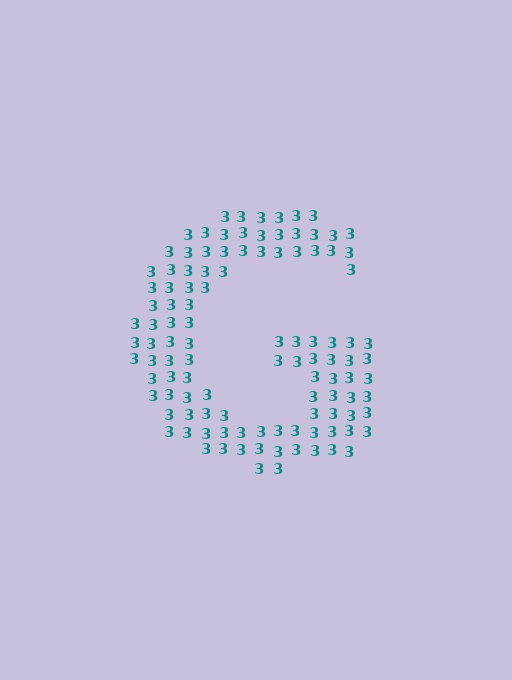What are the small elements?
The small elements are digit 3's.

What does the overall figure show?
The overall figure shows the letter G.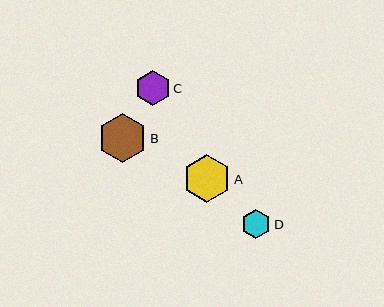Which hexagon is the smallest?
Hexagon D is the smallest with a size of approximately 29 pixels.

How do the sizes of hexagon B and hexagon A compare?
Hexagon B and hexagon A are approximately the same size.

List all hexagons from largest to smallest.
From largest to smallest: B, A, C, D.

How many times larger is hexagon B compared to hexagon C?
Hexagon B is approximately 1.4 times the size of hexagon C.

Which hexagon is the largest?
Hexagon B is the largest with a size of approximately 48 pixels.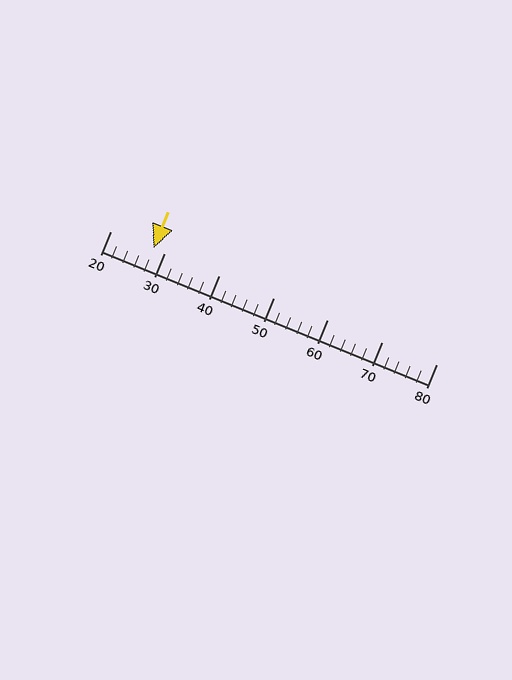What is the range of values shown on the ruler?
The ruler shows values from 20 to 80.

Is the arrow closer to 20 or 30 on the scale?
The arrow is closer to 30.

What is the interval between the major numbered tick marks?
The major tick marks are spaced 10 units apart.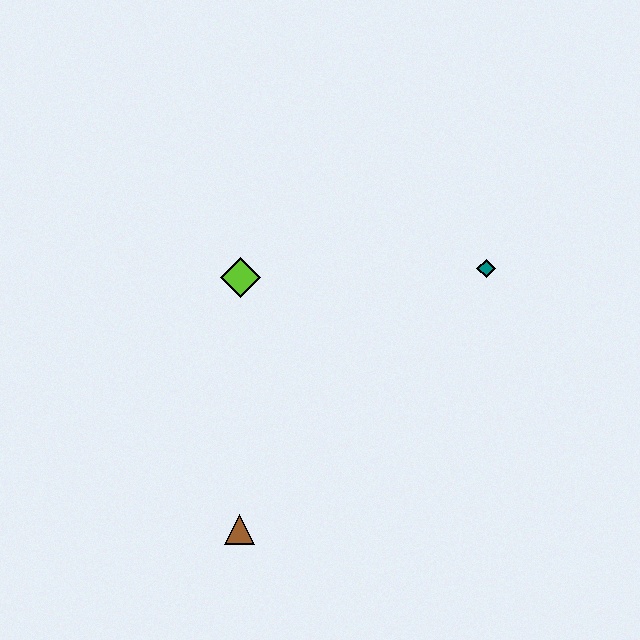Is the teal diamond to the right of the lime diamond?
Yes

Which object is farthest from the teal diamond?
The brown triangle is farthest from the teal diamond.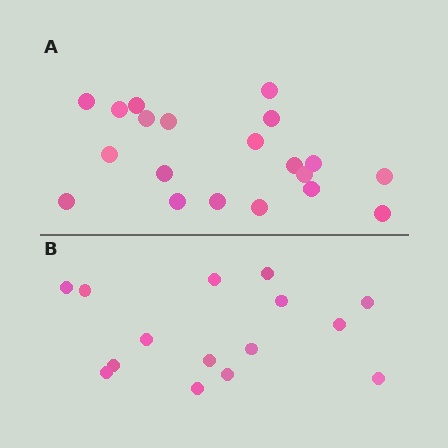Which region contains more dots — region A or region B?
Region A (the top region) has more dots.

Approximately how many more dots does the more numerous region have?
Region A has about 5 more dots than region B.